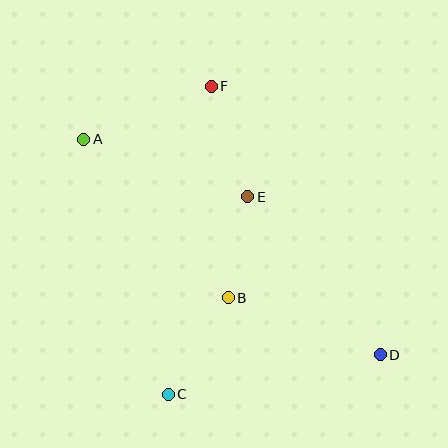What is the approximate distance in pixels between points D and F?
The distance between D and F is approximately 317 pixels.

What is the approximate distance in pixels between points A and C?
The distance between A and C is approximately 268 pixels.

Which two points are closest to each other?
Points B and E are closest to each other.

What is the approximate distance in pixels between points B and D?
The distance between B and D is approximately 162 pixels.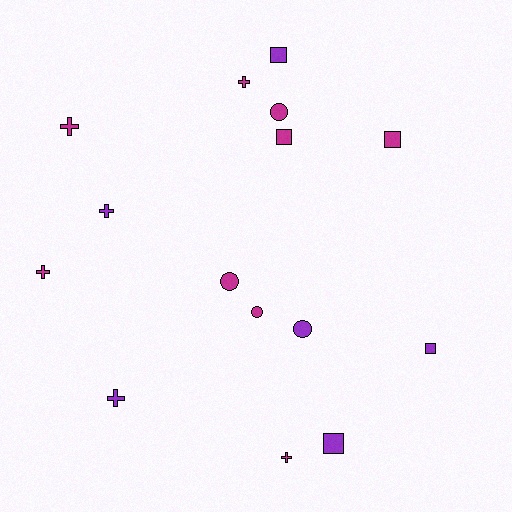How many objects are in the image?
There are 15 objects.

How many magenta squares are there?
There are 2 magenta squares.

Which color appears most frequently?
Magenta, with 9 objects.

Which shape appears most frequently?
Cross, with 6 objects.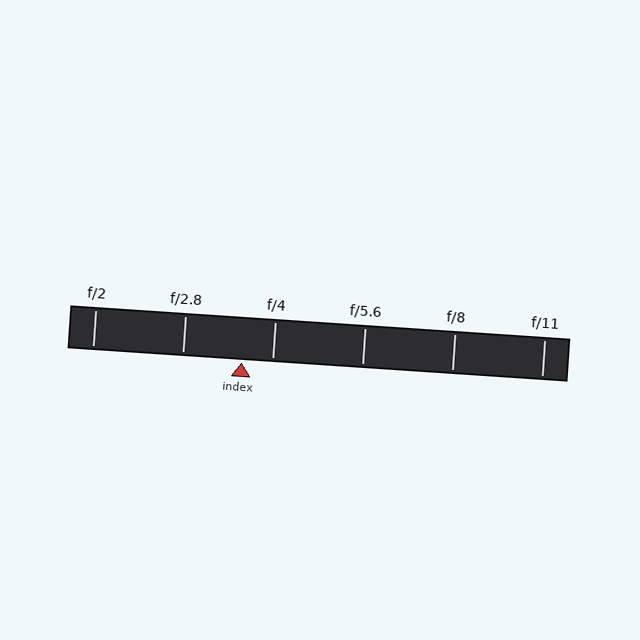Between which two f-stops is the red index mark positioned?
The index mark is between f/2.8 and f/4.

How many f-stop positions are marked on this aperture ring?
There are 6 f-stop positions marked.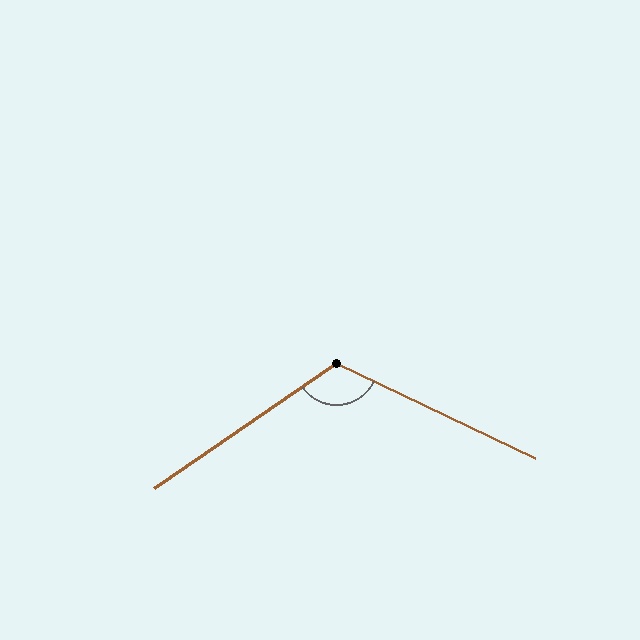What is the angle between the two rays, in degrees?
Approximately 120 degrees.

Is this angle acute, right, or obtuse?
It is obtuse.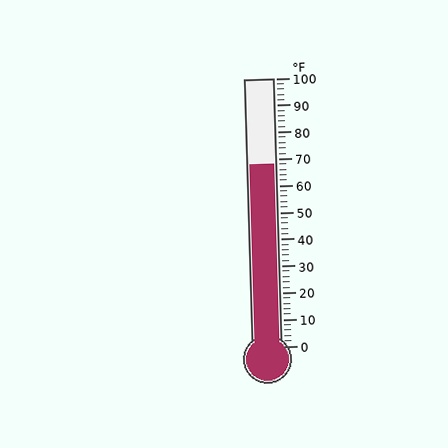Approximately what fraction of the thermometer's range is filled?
The thermometer is filled to approximately 70% of its range.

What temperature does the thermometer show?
The thermometer shows approximately 68°F.